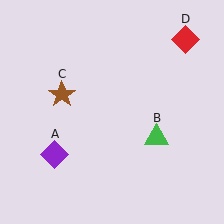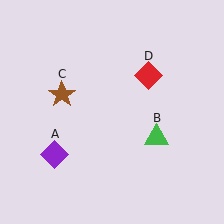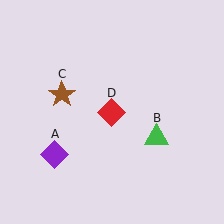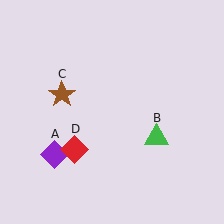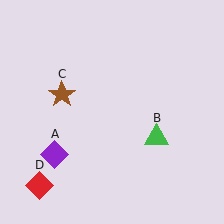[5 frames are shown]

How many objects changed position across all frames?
1 object changed position: red diamond (object D).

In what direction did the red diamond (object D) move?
The red diamond (object D) moved down and to the left.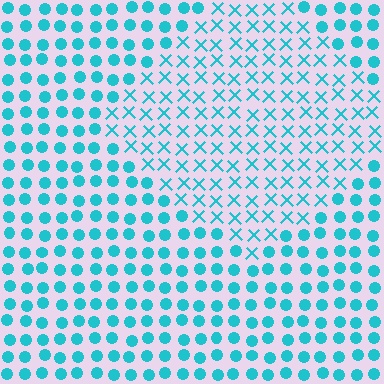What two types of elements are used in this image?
The image uses X marks inside the diamond region and circles outside it.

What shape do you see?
I see a diamond.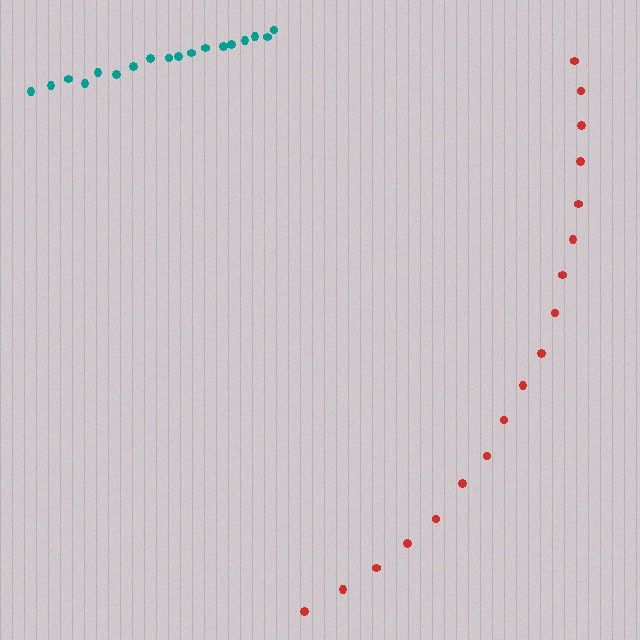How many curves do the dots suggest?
There are 2 distinct paths.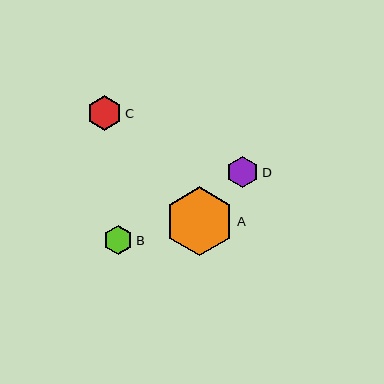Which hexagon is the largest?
Hexagon A is the largest with a size of approximately 69 pixels.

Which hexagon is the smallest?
Hexagon B is the smallest with a size of approximately 29 pixels.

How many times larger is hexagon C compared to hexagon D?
Hexagon C is approximately 1.1 times the size of hexagon D.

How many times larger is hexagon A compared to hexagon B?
Hexagon A is approximately 2.4 times the size of hexagon B.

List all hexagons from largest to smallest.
From largest to smallest: A, C, D, B.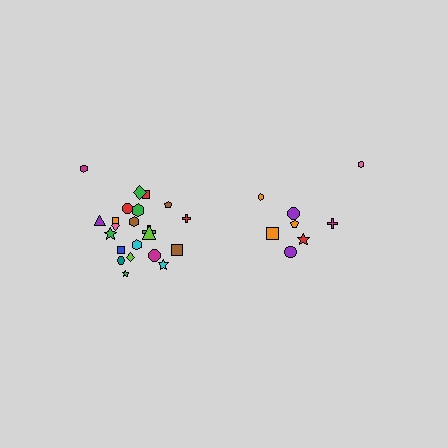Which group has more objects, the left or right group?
The left group.